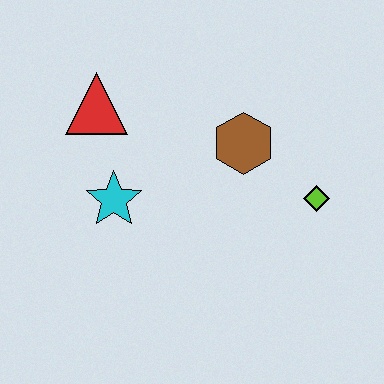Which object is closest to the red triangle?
The cyan star is closest to the red triangle.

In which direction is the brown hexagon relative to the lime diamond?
The brown hexagon is to the left of the lime diamond.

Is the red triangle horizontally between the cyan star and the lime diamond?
No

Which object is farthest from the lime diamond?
The red triangle is farthest from the lime diamond.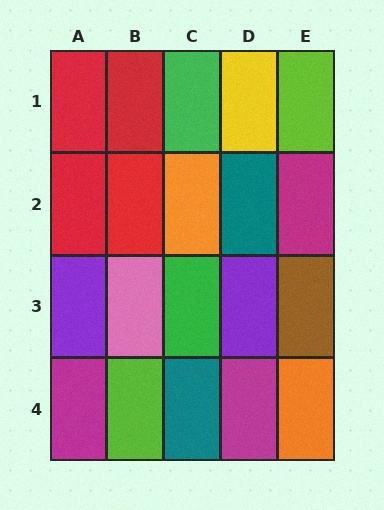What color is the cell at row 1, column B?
Red.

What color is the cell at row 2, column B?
Red.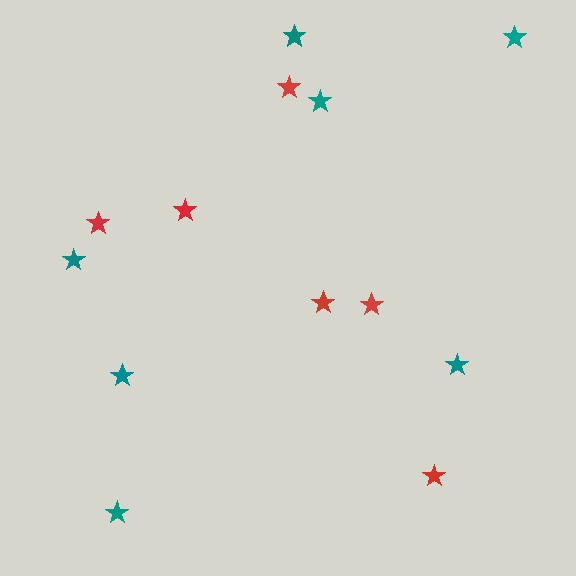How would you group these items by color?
There are 2 groups: one group of red stars (6) and one group of teal stars (7).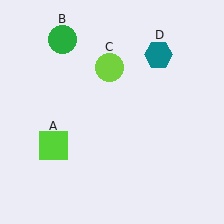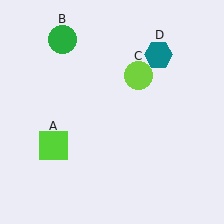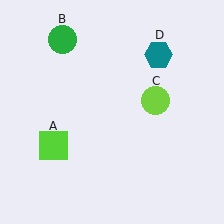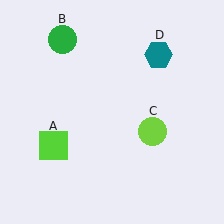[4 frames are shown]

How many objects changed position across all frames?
1 object changed position: lime circle (object C).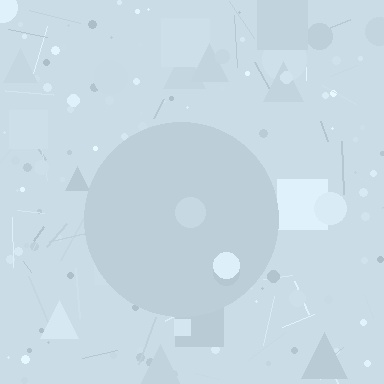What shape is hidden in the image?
A circle is hidden in the image.